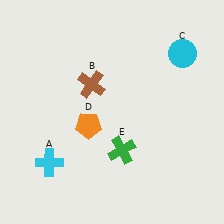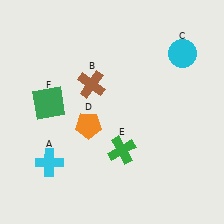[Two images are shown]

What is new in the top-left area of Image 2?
A green square (F) was added in the top-left area of Image 2.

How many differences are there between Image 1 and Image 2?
There is 1 difference between the two images.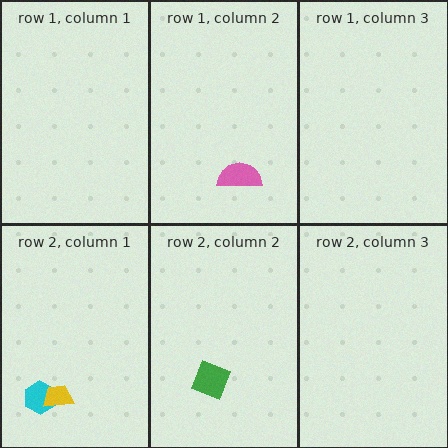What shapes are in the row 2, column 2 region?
The green diamond.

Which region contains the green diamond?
The row 2, column 2 region.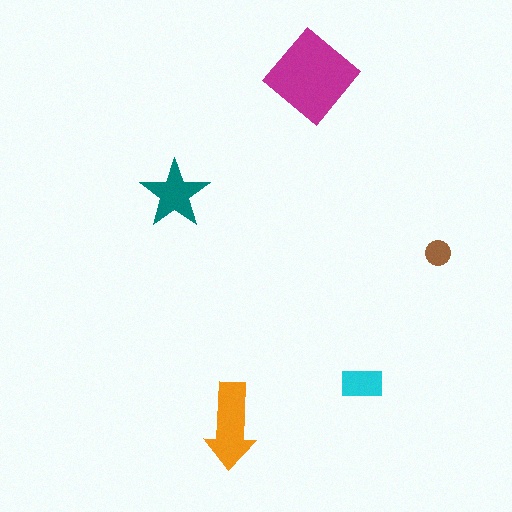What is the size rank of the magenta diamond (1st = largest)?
1st.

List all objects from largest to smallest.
The magenta diamond, the orange arrow, the teal star, the cyan rectangle, the brown circle.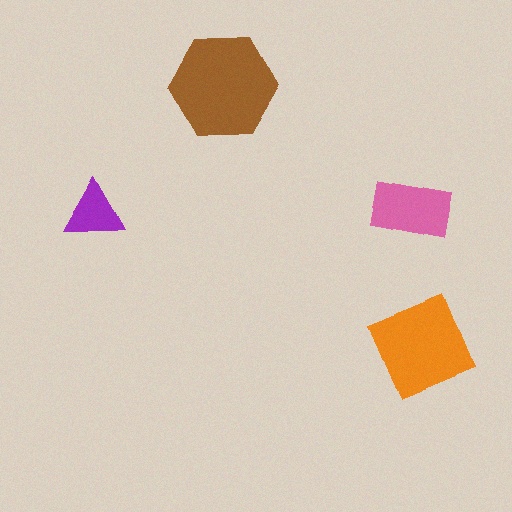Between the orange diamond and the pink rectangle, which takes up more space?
The orange diamond.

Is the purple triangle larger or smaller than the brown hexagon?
Smaller.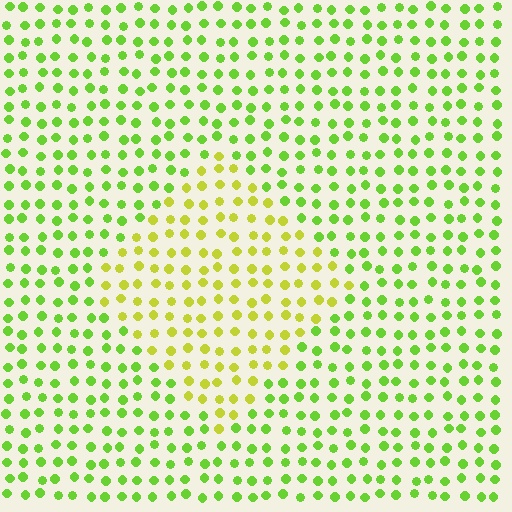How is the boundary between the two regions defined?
The boundary is defined purely by a slight shift in hue (about 34 degrees). Spacing, size, and orientation are identical on both sides.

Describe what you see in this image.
The image is filled with small lime elements in a uniform arrangement. A diamond-shaped region is visible where the elements are tinted to a slightly different hue, forming a subtle color boundary.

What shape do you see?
I see a diamond.